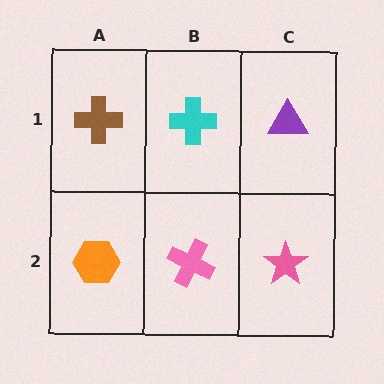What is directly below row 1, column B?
A pink cross.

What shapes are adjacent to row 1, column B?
A pink cross (row 2, column B), a brown cross (row 1, column A), a purple triangle (row 1, column C).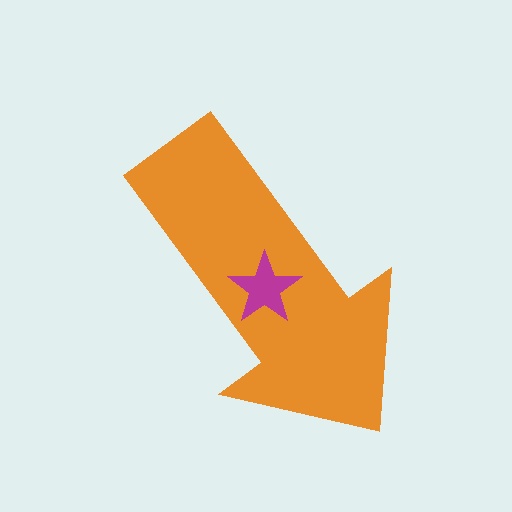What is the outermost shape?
The orange arrow.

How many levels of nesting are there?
2.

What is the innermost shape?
The magenta star.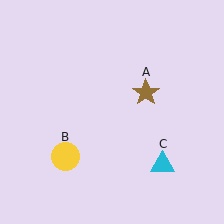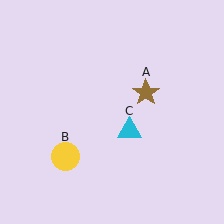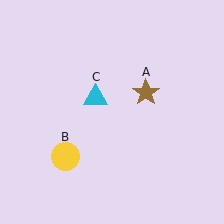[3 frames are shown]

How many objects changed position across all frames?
1 object changed position: cyan triangle (object C).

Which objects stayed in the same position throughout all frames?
Brown star (object A) and yellow circle (object B) remained stationary.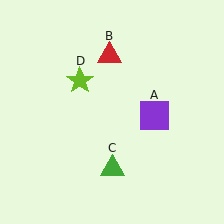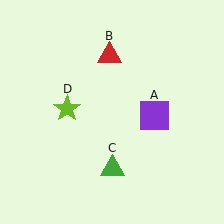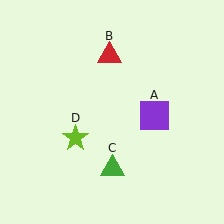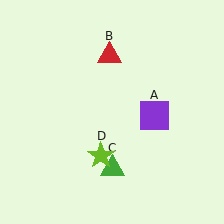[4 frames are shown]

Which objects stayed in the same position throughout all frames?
Purple square (object A) and red triangle (object B) and green triangle (object C) remained stationary.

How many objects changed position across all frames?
1 object changed position: lime star (object D).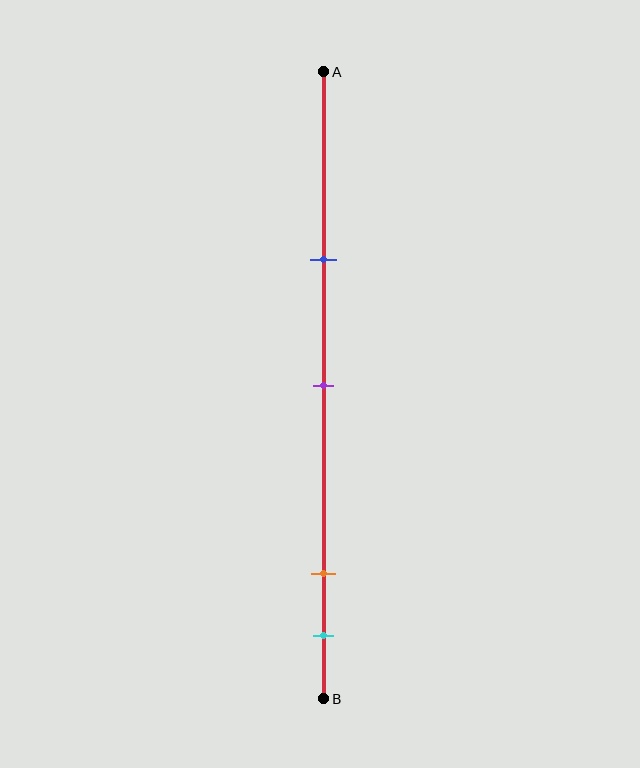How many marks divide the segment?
There are 4 marks dividing the segment.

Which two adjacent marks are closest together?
The orange and cyan marks are the closest adjacent pair.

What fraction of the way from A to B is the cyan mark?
The cyan mark is approximately 90% (0.9) of the way from A to B.